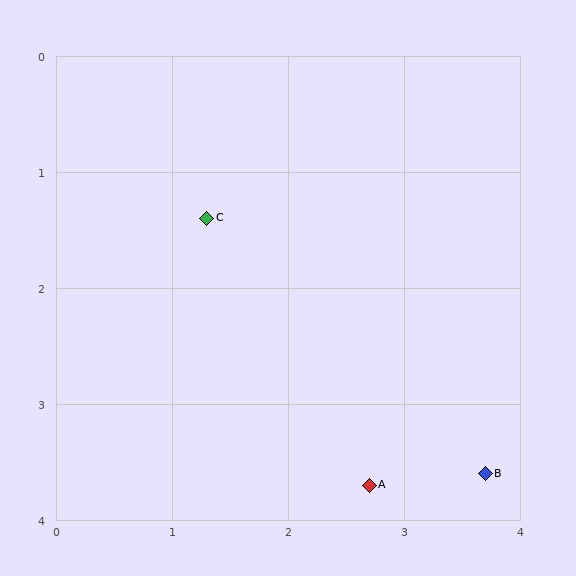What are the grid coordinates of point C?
Point C is at approximately (1.3, 1.4).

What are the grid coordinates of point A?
Point A is at approximately (2.7, 3.7).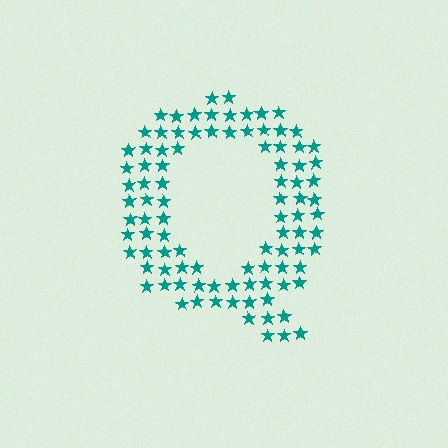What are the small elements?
The small elements are stars.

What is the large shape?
The large shape is the letter Q.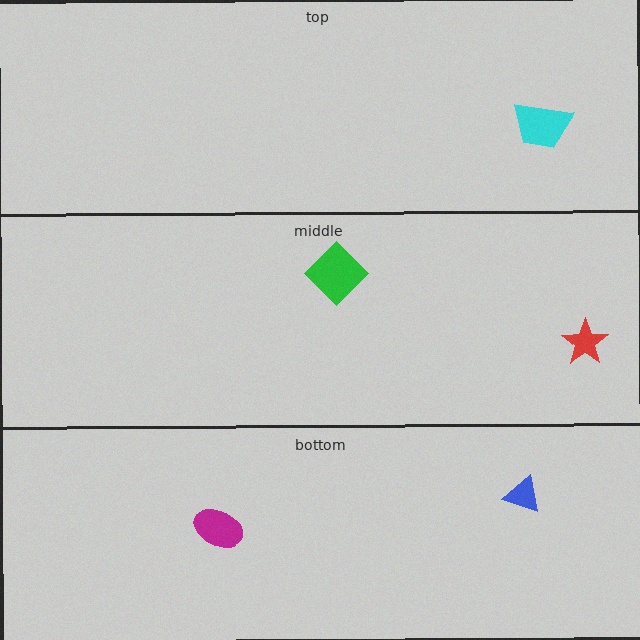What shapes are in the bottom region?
The magenta ellipse, the blue triangle.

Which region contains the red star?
The middle region.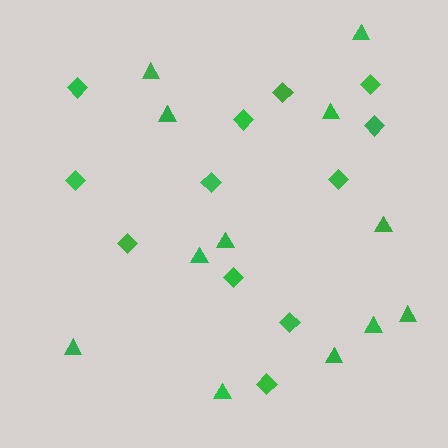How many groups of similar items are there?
There are 2 groups: one group of triangles (12) and one group of diamonds (12).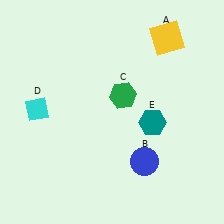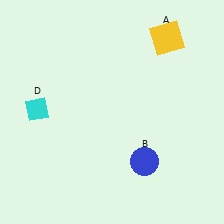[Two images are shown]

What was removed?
The teal hexagon (E), the green hexagon (C) were removed in Image 2.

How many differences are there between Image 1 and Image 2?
There are 2 differences between the two images.